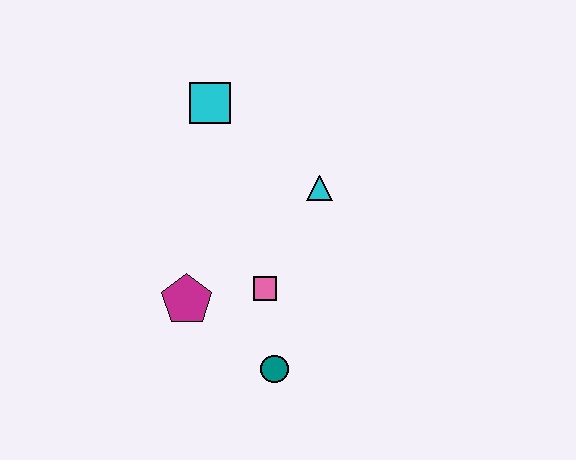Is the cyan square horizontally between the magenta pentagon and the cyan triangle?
Yes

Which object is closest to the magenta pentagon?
The pink square is closest to the magenta pentagon.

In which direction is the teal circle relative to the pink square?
The teal circle is below the pink square.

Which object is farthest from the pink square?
The cyan square is farthest from the pink square.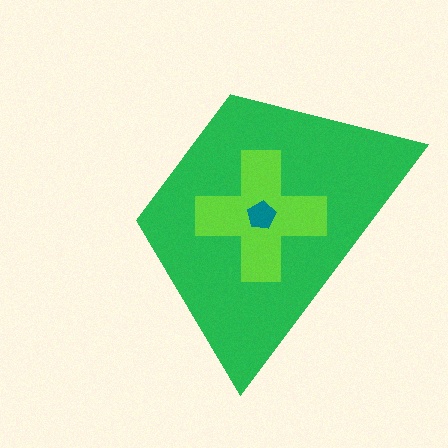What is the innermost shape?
The teal pentagon.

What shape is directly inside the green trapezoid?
The lime cross.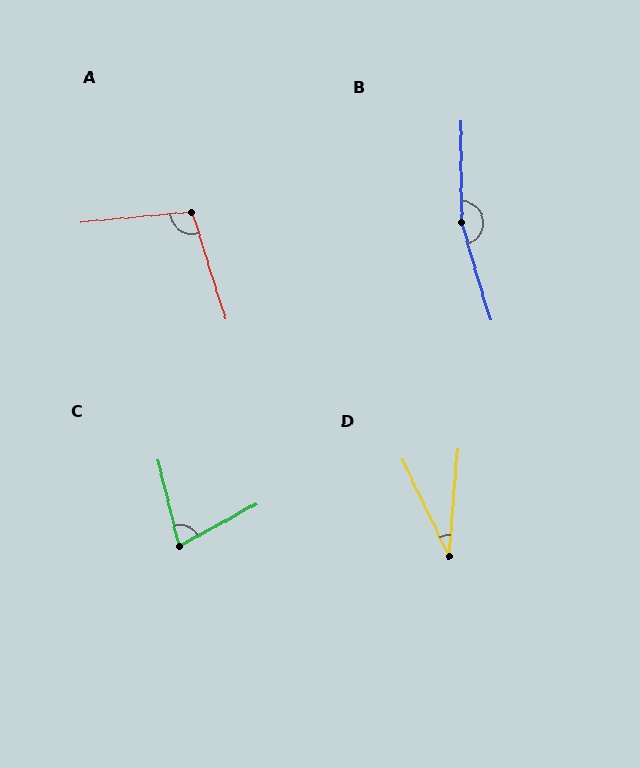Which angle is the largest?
B, at approximately 164 degrees.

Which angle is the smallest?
D, at approximately 30 degrees.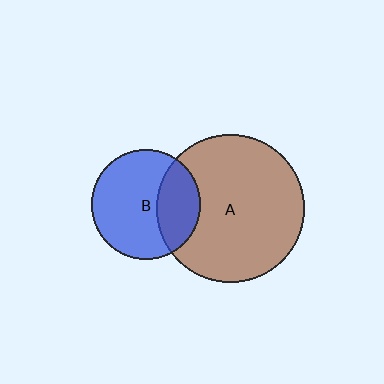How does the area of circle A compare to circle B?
Approximately 1.8 times.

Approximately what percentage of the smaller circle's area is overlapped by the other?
Approximately 30%.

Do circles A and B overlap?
Yes.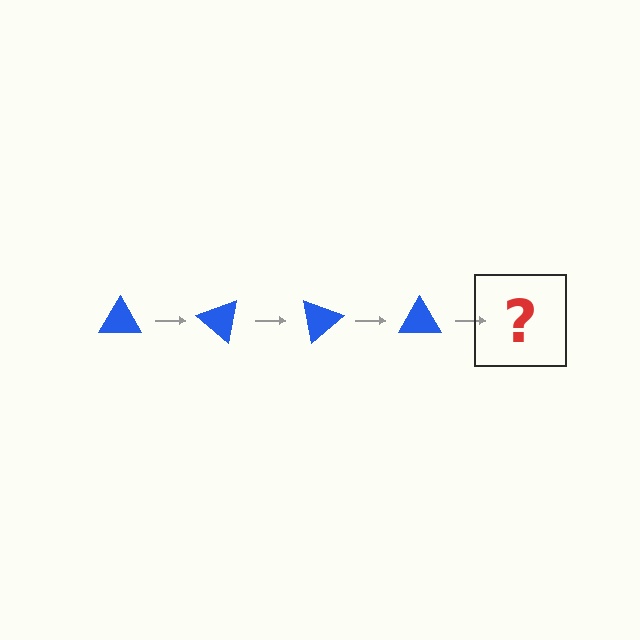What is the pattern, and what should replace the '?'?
The pattern is that the triangle rotates 40 degrees each step. The '?' should be a blue triangle rotated 160 degrees.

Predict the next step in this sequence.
The next step is a blue triangle rotated 160 degrees.